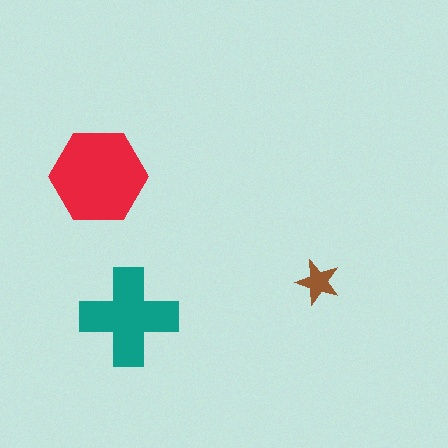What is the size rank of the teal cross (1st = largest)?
2nd.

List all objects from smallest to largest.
The brown star, the teal cross, the red hexagon.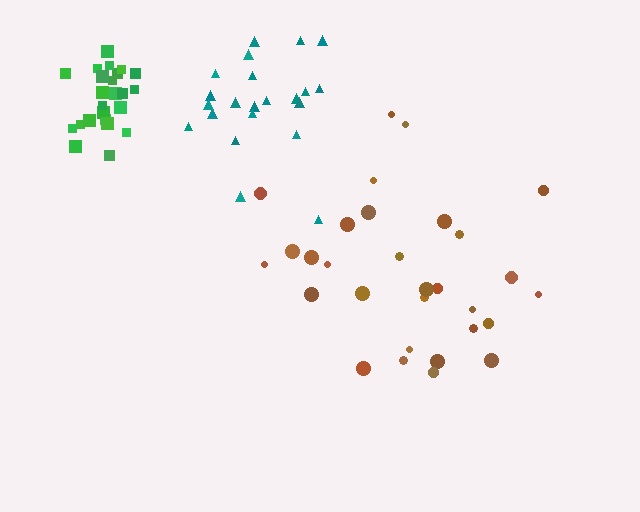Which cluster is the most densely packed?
Green.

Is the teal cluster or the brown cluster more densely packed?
Teal.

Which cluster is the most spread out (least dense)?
Brown.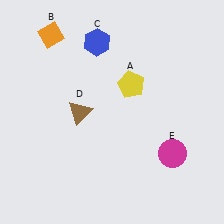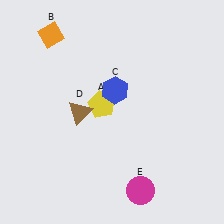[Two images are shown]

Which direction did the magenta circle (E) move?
The magenta circle (E) moved down.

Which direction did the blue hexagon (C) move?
The blue hexagon (C) moved down.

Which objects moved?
The objects that moved are: the yellow pentagon (A), the blue hexagon (C), the magenta circle (E).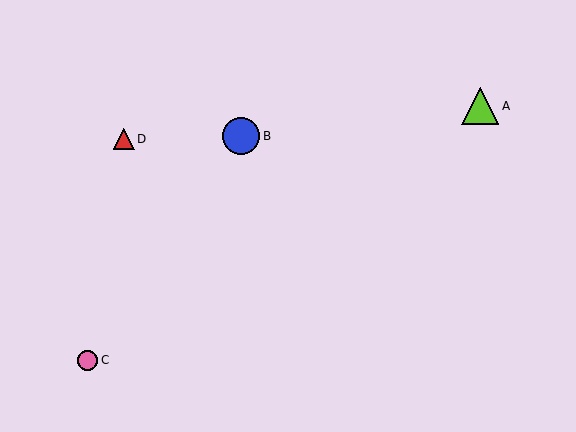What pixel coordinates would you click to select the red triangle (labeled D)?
Click at (124, 139) to select the red triangle D.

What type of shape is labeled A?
Shape A is a lime triangle.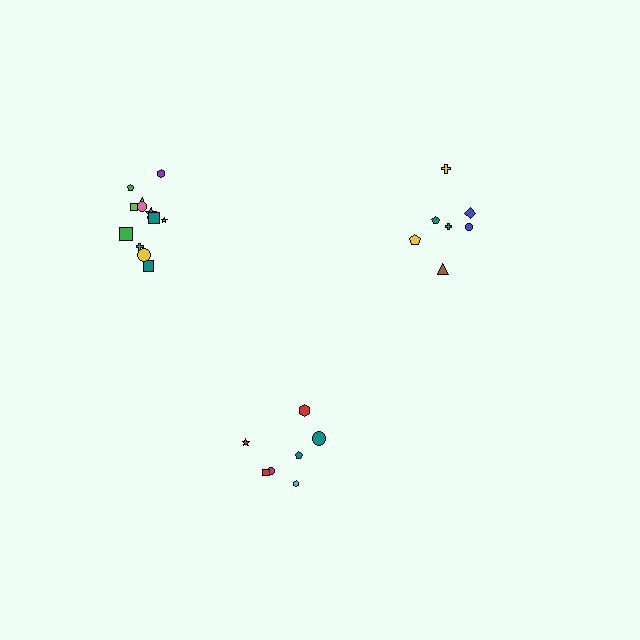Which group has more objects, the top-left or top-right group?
The top-left group.